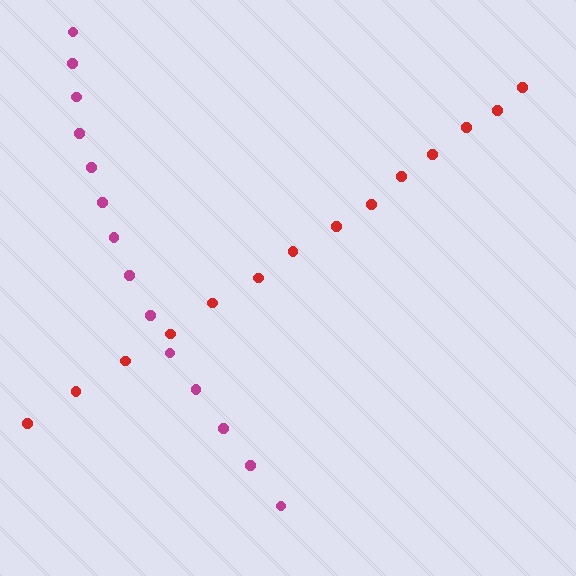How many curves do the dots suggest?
There are 2 distinct paths.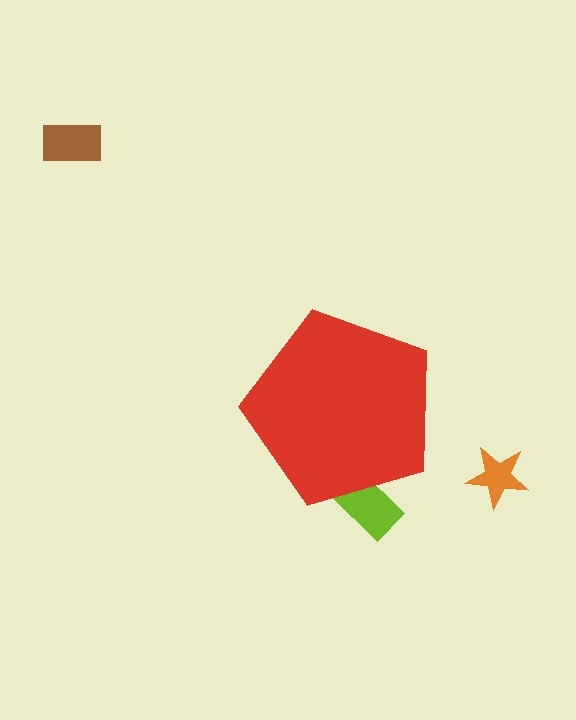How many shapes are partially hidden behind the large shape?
1 shape is partially hidden.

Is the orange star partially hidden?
No, the orange star is fully visible.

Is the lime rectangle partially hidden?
Yes, the lime rectangle is partially hidden behind the red pentagon.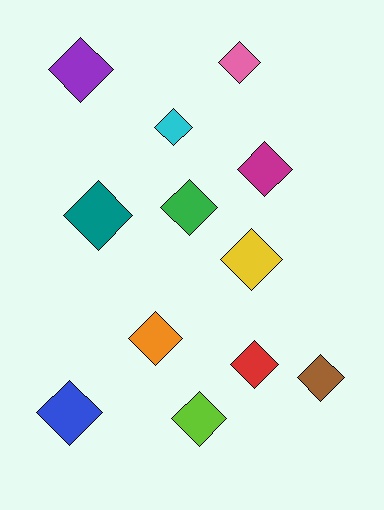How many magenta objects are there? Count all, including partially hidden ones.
There is 1 magenta object.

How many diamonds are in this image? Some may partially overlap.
There are 12 diamonds.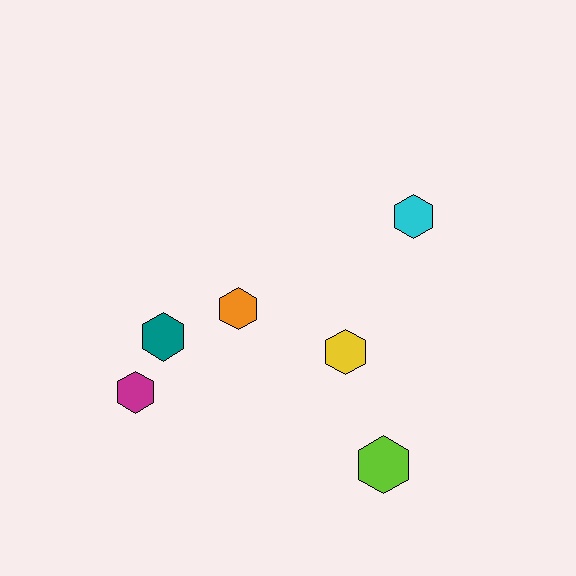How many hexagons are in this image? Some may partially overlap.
There are 6 hexagons.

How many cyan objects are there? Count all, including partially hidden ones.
There is 1 cyan object.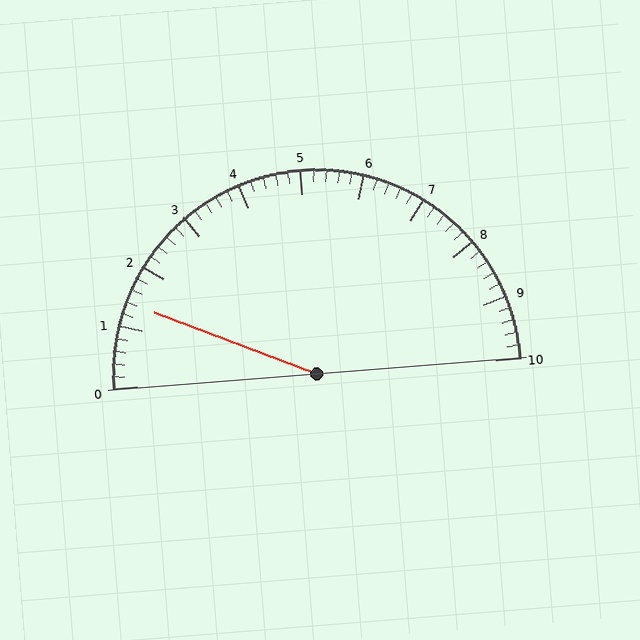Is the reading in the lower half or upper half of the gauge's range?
The reading is in the lower half of the range (0 to 10).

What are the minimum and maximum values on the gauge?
The gauge ranges from 0 to 10.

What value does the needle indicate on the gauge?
The needle indicates approximately 1.4.